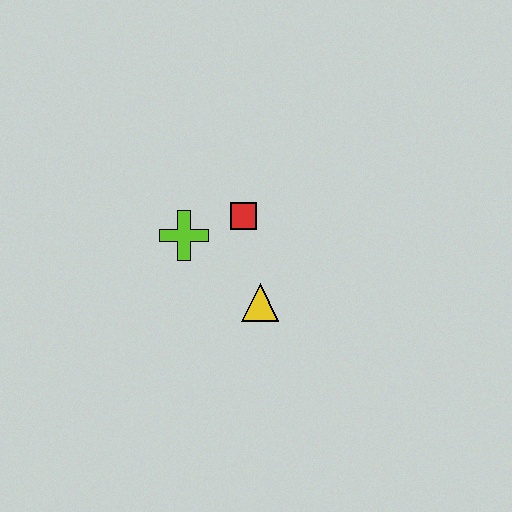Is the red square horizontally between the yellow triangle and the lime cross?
Yes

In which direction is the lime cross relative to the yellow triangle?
The lime cross is to the left of the yellow triangle.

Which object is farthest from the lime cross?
The yellow triangle is farthest from the lime cross.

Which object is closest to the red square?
The lime cross is closest to the red square.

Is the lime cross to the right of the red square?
No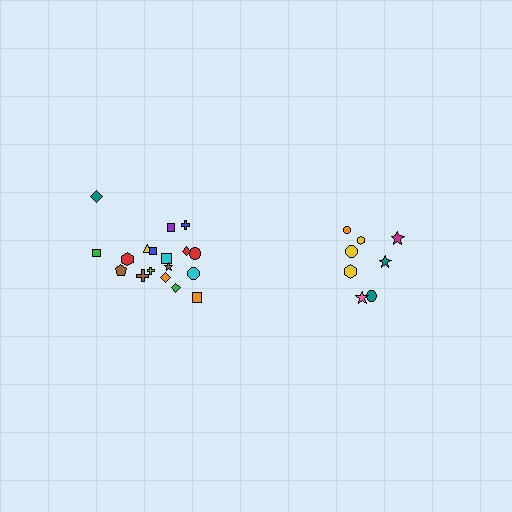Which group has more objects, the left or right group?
The left group.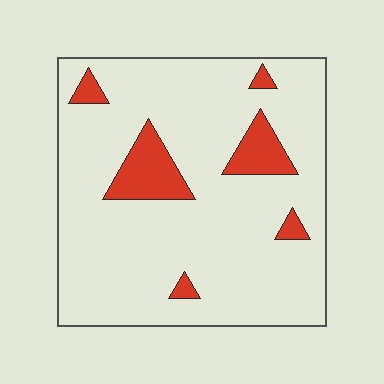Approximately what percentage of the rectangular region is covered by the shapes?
Approximately 10%.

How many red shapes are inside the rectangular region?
6.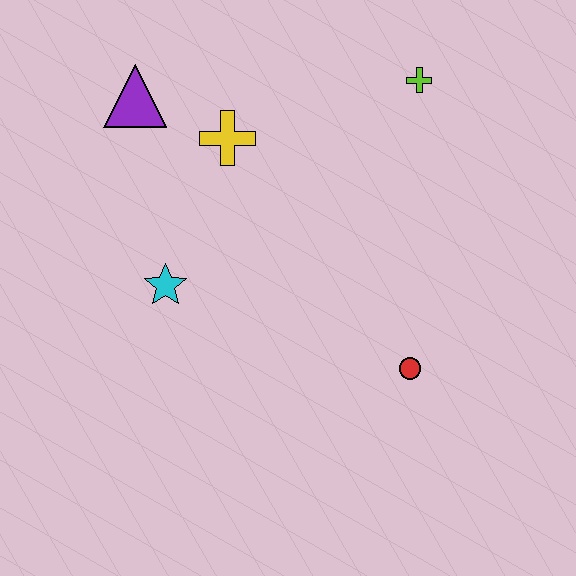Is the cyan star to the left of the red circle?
Yes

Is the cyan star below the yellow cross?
Yes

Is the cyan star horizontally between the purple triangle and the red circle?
Yes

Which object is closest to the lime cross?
The yellow cross is closest to the lime cross.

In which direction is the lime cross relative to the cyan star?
The lime cross is to the right of the cyan star.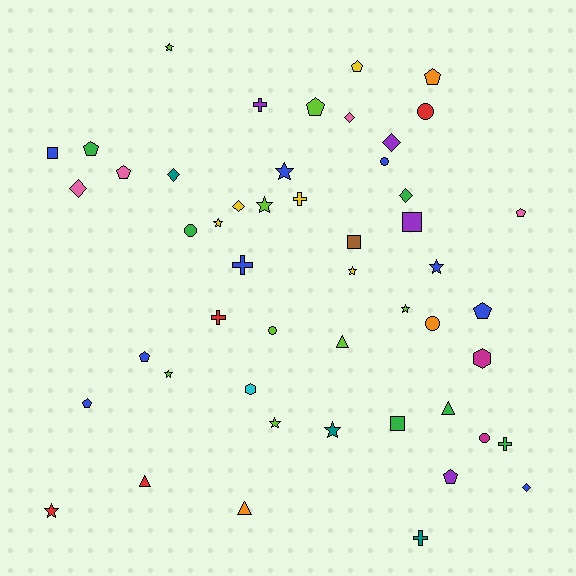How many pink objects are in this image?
There are 4 pink objects.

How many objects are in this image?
There are 50 objects.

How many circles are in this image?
There are 6 circles.